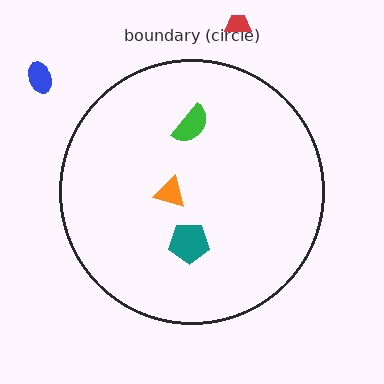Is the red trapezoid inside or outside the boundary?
Outside.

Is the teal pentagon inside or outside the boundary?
Inside.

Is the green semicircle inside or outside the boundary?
Inside.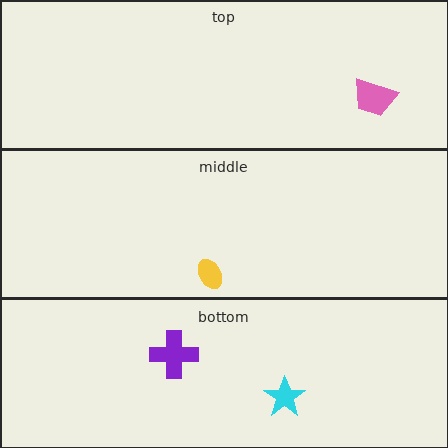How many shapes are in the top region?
1.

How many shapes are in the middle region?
1.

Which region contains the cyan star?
The bottom region.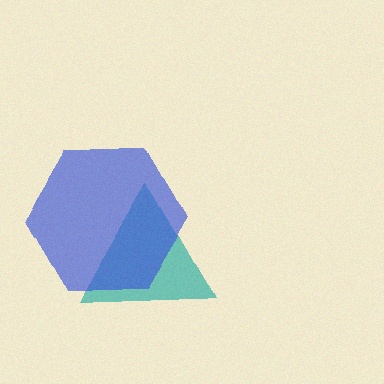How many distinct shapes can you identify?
There are 2 distinct shapes: a teal triangle, a blue hexagon.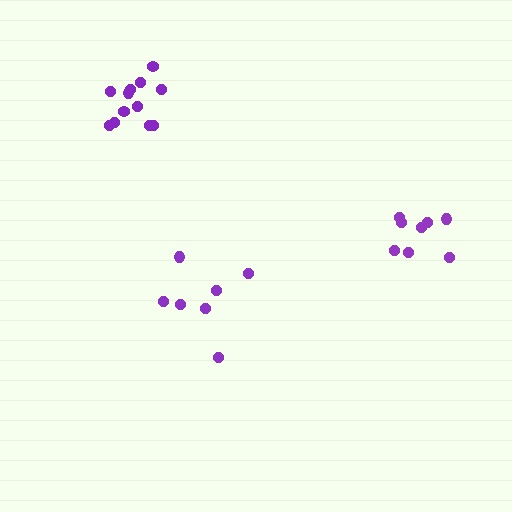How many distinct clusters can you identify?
There are 3 distinct clusters.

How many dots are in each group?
Group 1: 8 dots, Group 2: 12 dots, Group 3: 7 dots (27 total).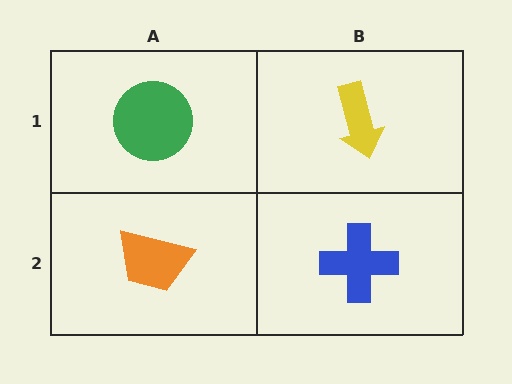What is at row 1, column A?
A green circle.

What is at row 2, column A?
An orange trapezoid.